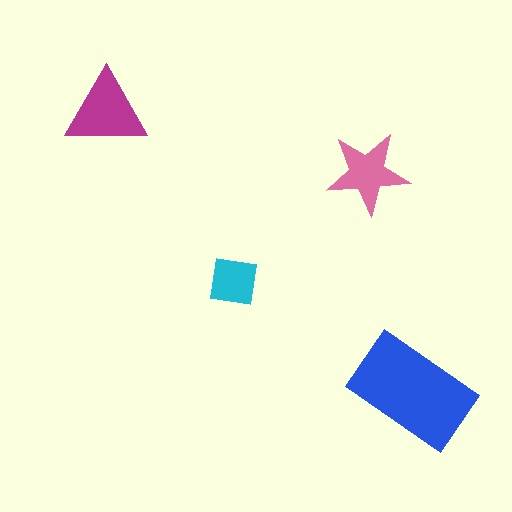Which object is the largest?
The blue rectangle.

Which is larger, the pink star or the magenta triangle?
The magenta triangle.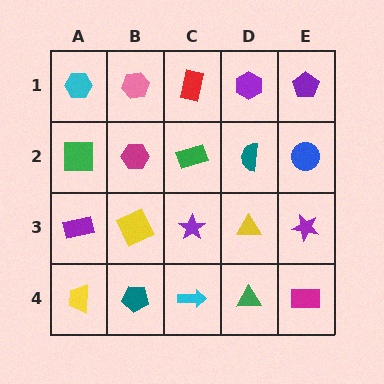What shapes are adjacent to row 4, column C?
A purple star (row 3, column C), a teal pentagon (row 4, column B), a green triangle (row 4, column D).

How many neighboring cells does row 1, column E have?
2.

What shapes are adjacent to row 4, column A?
A purple rectangle (row 3, column A), a teal pentagon (row 4, column B).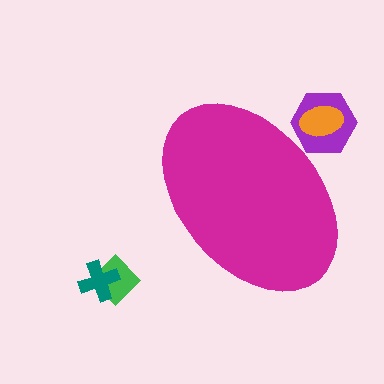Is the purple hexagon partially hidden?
Yes, the purple hexagon is partially hidden behind the magenta ellipse.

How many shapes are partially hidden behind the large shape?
2 shapes are partially hidden.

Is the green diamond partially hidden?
No, the green diamond is fully visible.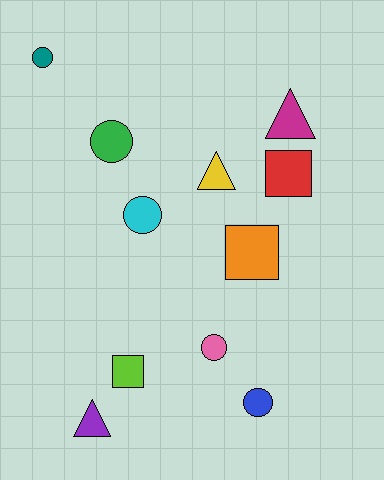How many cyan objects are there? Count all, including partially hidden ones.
There is 1 cyan object.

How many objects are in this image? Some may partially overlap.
There are 11 objects.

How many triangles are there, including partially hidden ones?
There are 3 triangles.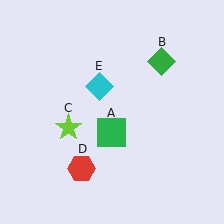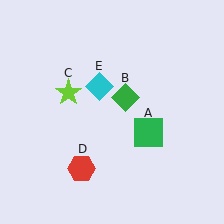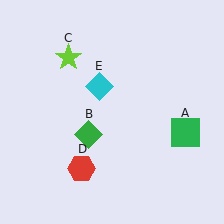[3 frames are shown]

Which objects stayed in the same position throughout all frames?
Red hexagon (object D) and cyan diamond (object E) remained stationary.